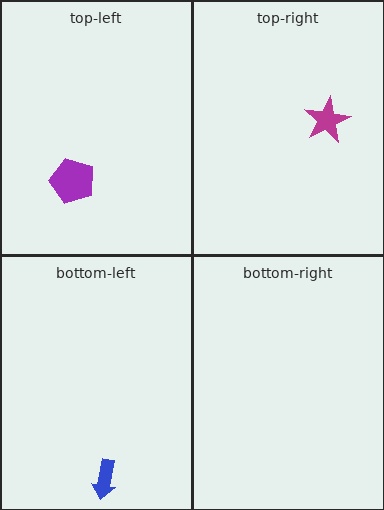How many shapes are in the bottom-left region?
1.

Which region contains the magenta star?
The top-right region.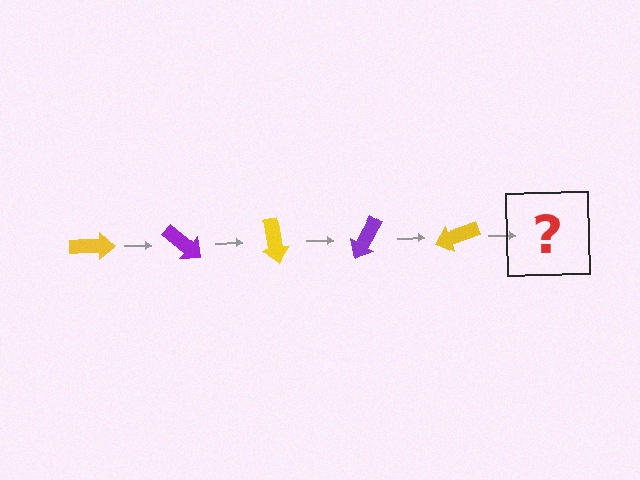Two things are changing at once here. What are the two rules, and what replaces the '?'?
The two rules are that it rotates 40 degrees each step and the color cycles through yellow and purple. The '?' should be a purple arrow, rotated 200 degrees from the start.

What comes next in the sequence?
The next element should be a purple arrow, rotated 200 degrees from the start.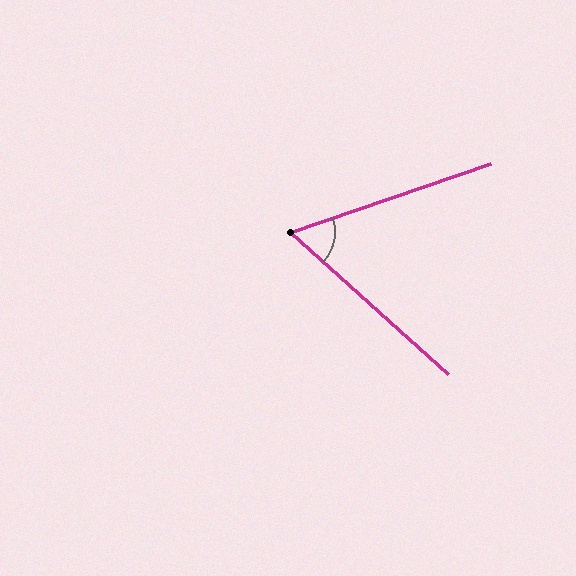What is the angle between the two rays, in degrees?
Approximately 61 degrees.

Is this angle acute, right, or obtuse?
It is acute.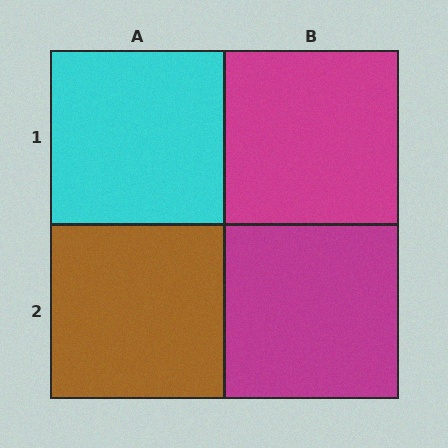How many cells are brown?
1 cell is brown.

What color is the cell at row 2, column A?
Brown.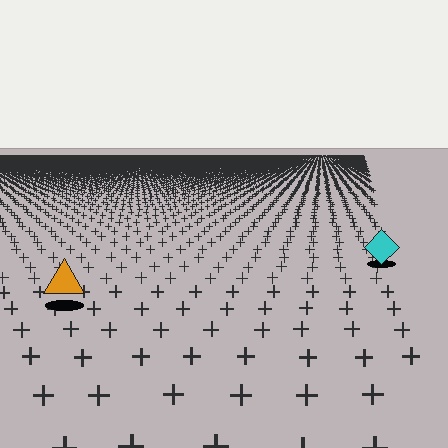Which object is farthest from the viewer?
The cyan diamond is farthest from the viewer. It appears smaller and the ground texture around it is denser.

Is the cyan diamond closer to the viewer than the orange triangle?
No. The orange triangle is closer — you can tell from the texture gradient: the ground texture is coarser near it.